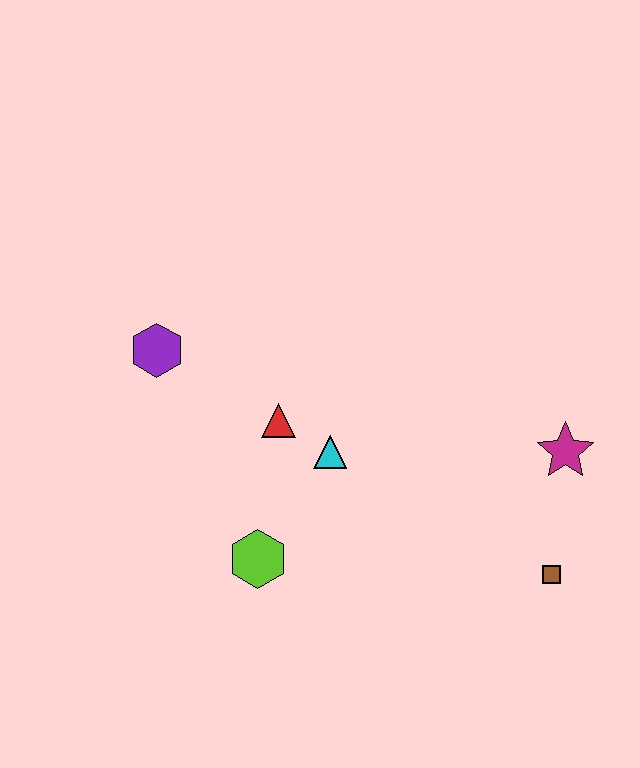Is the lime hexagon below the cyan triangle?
Yes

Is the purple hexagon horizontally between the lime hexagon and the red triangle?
No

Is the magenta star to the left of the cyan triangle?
No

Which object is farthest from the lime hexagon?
The magenta star is farthest from the lime hexagon.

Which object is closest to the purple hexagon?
The red triangle is closest to the purple hexagon.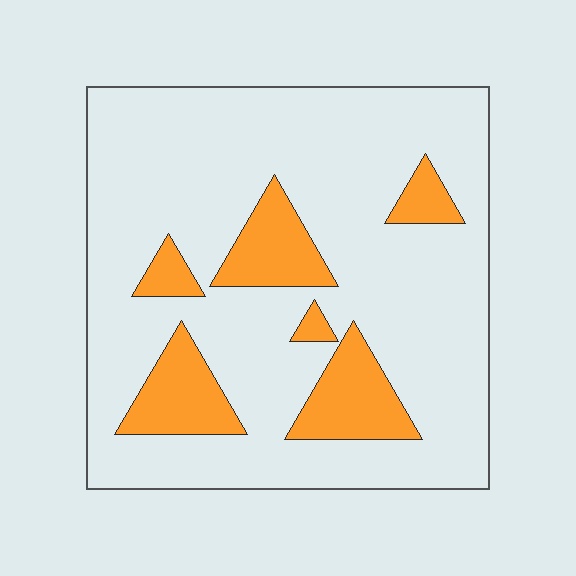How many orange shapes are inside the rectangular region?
6.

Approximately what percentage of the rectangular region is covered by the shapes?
Approximately 20%.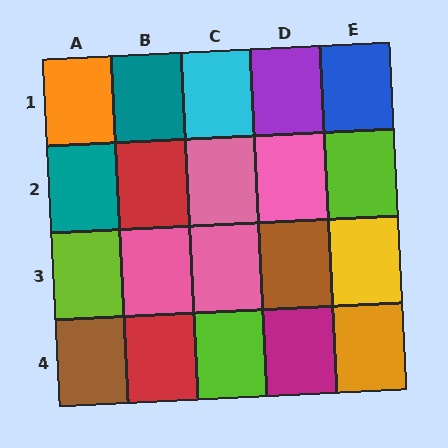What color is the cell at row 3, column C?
Pink.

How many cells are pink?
4 cells are pink.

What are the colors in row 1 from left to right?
Orange, teal, cyan, purple, blue.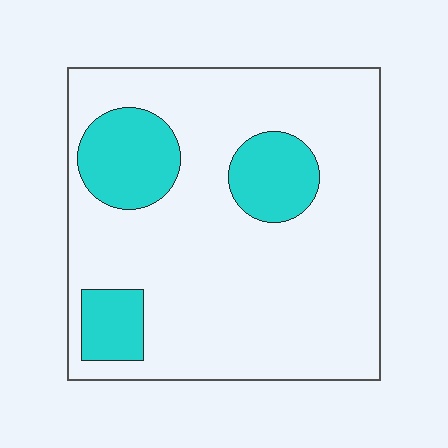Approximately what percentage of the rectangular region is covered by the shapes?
Approximately 20%.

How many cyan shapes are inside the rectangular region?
3.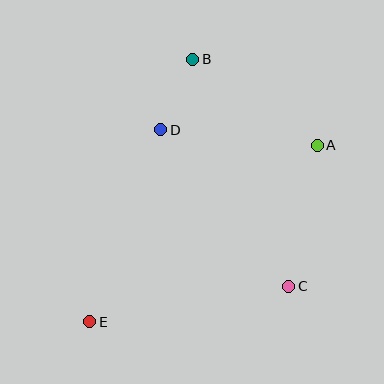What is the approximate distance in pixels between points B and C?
The distance between B and C is approximately 246 pixels.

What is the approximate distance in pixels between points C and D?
The distance between C and D is approximately 202 pixels.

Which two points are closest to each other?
Points B and D are closest to each other.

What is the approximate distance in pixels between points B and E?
The distance between B and E is approximately 282 pixels.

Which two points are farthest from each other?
Points A and E are farthest from each other.